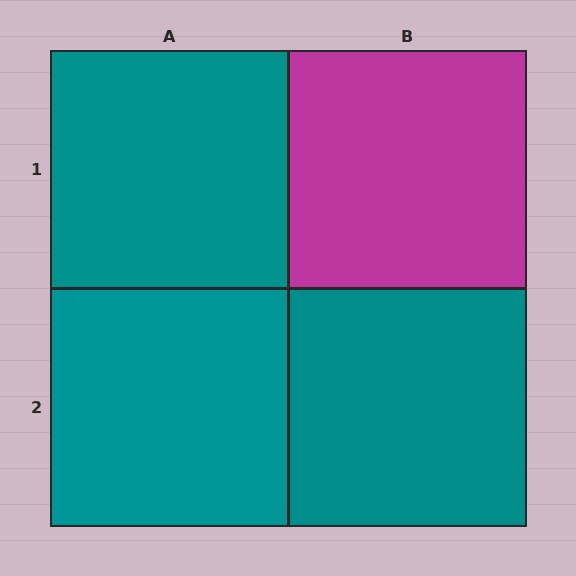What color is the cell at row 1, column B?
Magenta.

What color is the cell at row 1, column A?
Teal.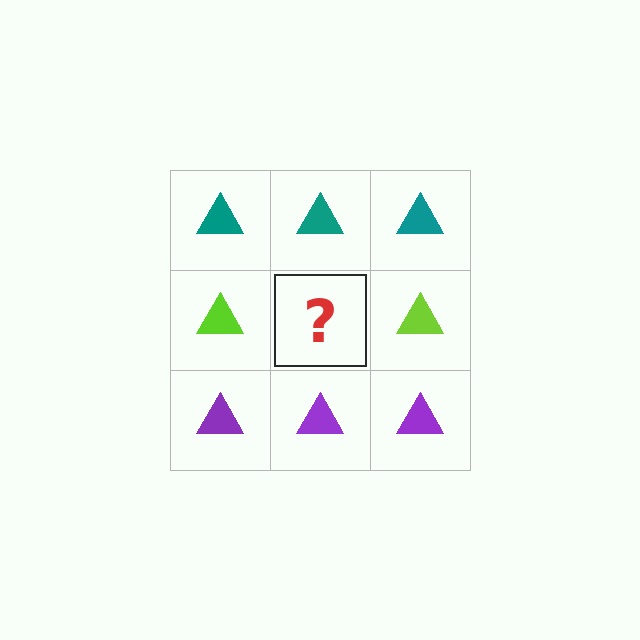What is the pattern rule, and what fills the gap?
The rule is that each row has a consistent color. The gap should be filled with a lime triangle.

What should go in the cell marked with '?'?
The missing cell should contain a lime triangle.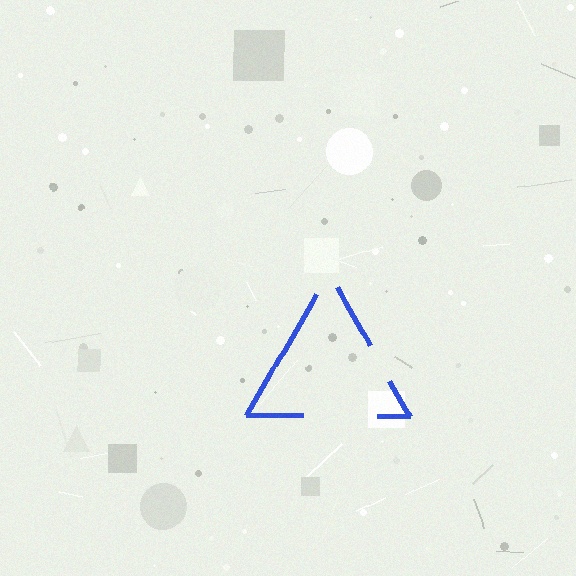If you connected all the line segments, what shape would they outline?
They would outline a triangle.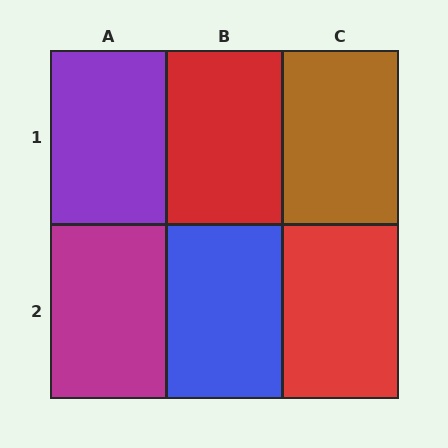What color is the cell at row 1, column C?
Brown.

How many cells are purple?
1 cell is purple.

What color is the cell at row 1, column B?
Red.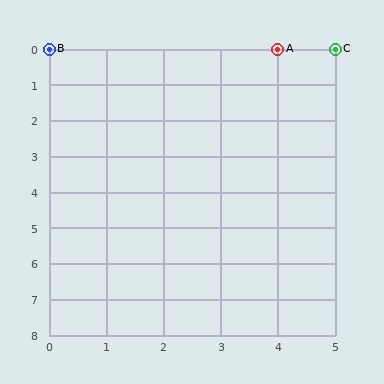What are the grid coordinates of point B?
Point B is at grid coordinates (0, 0).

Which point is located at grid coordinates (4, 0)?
Point A is at (4, 0).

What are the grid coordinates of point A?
Point A is at grid coordinates (4, 0).